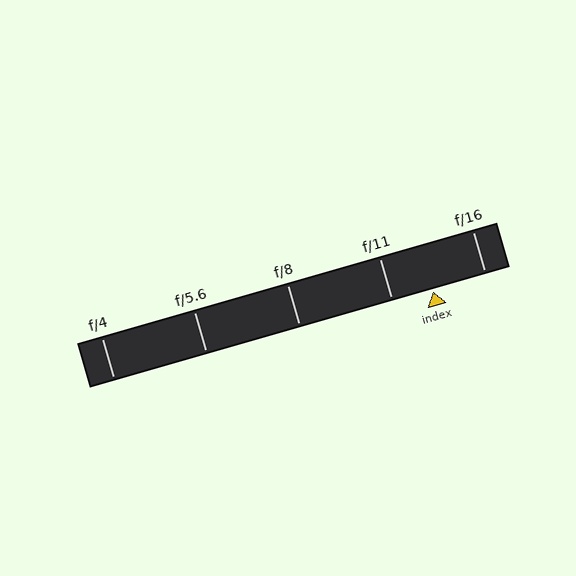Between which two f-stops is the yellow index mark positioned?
The index mark is between f/11 and f/16.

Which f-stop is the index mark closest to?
The index mark is closest to f/11.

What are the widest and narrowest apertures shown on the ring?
The widest aperture shown is f/4 and the narrowest is f/16.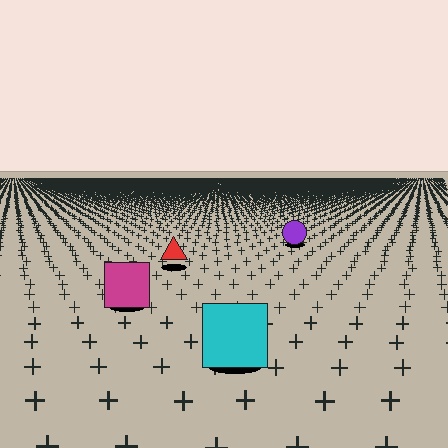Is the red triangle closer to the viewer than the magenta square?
No. The magenta square is closer — you can tell from the texture gradient: the ground texture is coarser near it.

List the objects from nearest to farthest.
From nearest to farthest: the cyan square, the magenta square, the red triangle, the purple circle.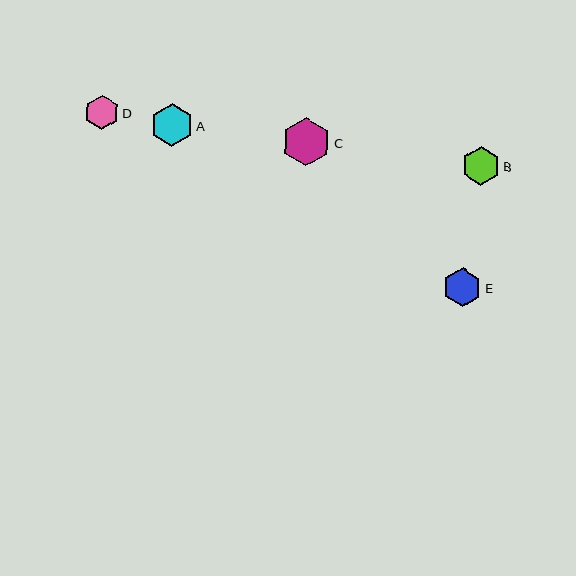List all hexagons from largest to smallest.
From largest to smallest: C, A, B, E, D.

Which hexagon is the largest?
Hexagon C is the largest with a size of approximately 48 pixels.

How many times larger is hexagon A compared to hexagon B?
Hexagon A is approximately 1.1 times the size of hexagon B.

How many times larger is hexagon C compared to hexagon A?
Hexagon C is approximately 1.1 times the size of hexagon A.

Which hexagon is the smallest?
Hexagon D is the smallest with a size of approximately 35 pixels.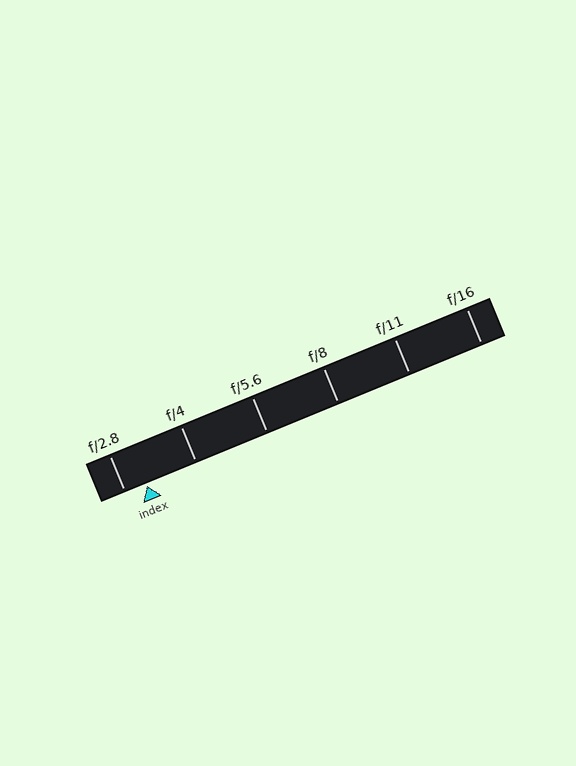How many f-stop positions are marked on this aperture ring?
There are 6 f-stop positions marked.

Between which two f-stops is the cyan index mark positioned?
The index mark is between f/2.8 and f/4.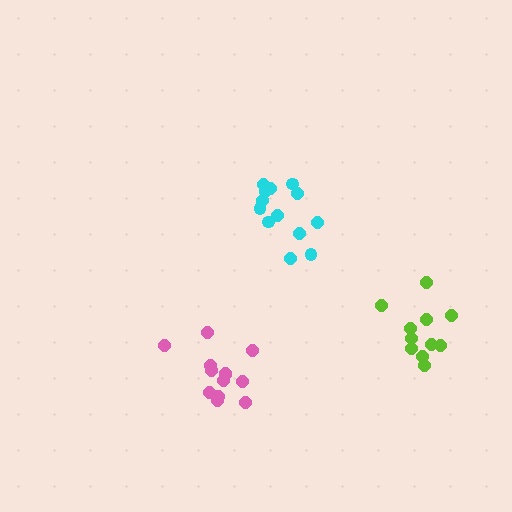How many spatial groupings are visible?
There are 3 spatial groupings.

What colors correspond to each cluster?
The clusters are colored: pink, cyan, lime.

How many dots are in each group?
Group 1: 13 dots, Group 2: 13 dots, Group 3: 11 dots (37 total).